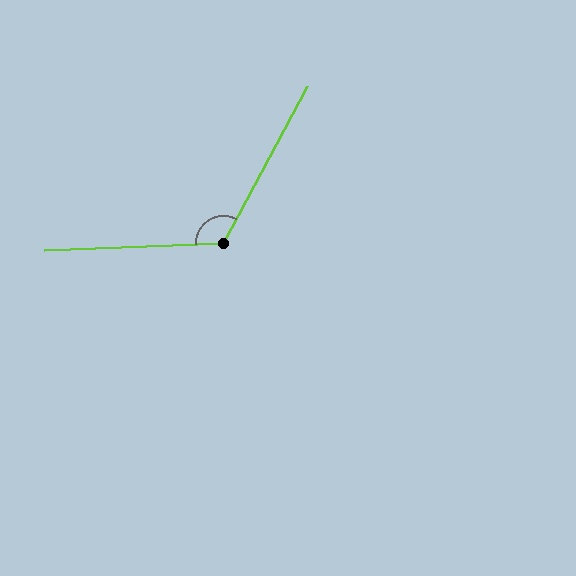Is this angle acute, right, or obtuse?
It is obtuse.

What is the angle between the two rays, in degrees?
Approximately 121 degrees.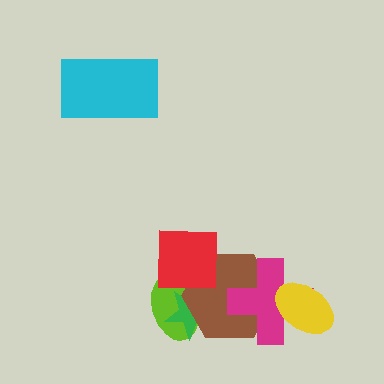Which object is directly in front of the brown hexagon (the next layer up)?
The magenta cross is directly in front of the brown hexagon.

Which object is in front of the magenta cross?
The yellow ellipse is in front of the magenta cross.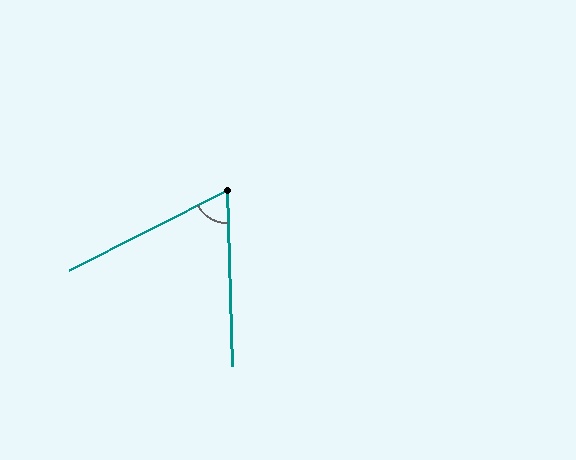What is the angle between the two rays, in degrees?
Approximately 65 degrees.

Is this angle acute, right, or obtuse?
It is acute.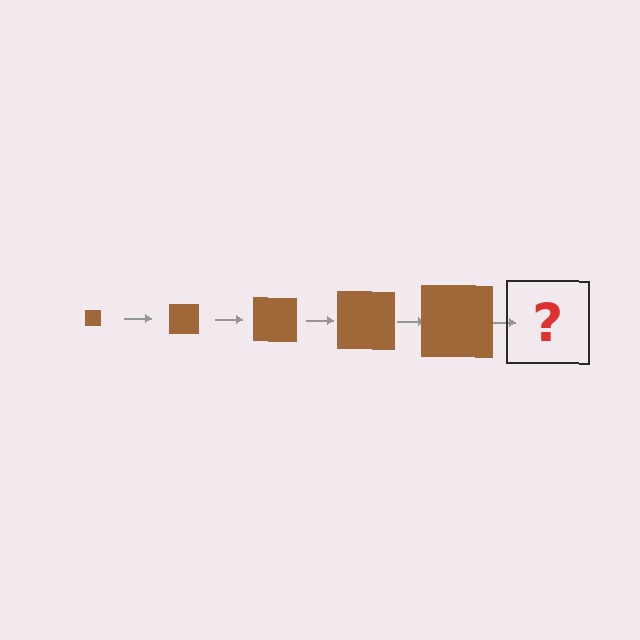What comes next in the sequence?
The next element should be a brown square, larger than the previous one.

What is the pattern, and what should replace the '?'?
The pattern is that the square gets progressively larger each step. The '?' should be a brown square, larger than the previous one.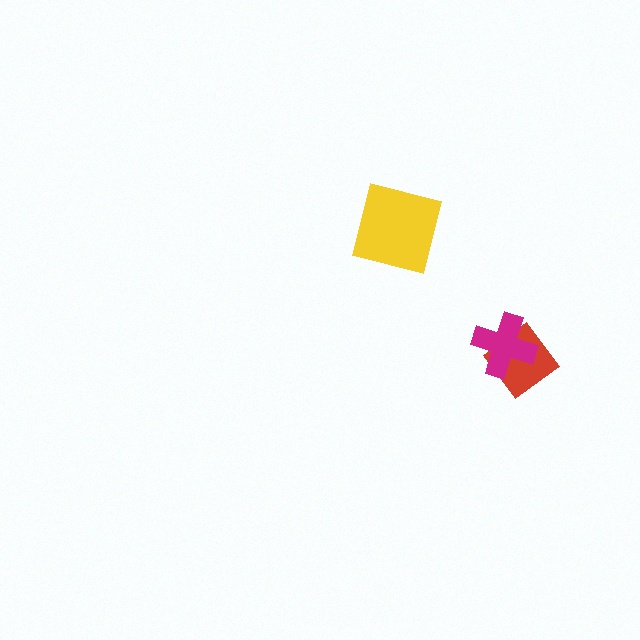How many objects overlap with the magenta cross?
1 object overlaps with the magenta cross.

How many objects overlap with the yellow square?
0 objects overlap with the yellow square.